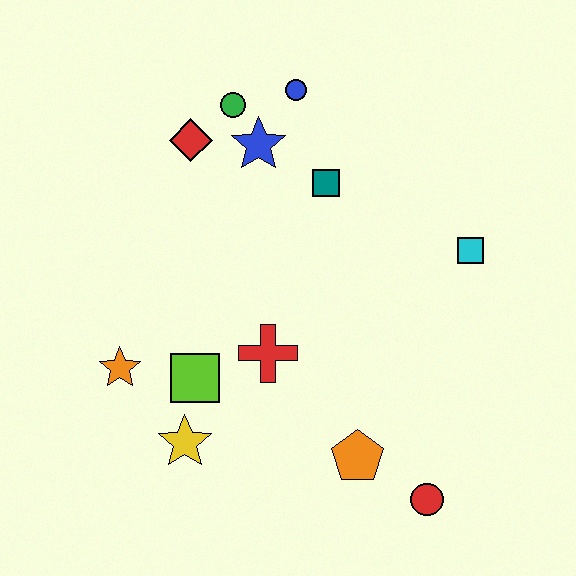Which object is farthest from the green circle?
The red circle is farthest from the green circle.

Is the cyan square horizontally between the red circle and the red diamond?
No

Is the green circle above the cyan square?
Yes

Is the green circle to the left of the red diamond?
No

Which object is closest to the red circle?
The orange pentagon is closest to the red circle.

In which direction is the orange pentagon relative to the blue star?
The orange pentagon is below the blue star.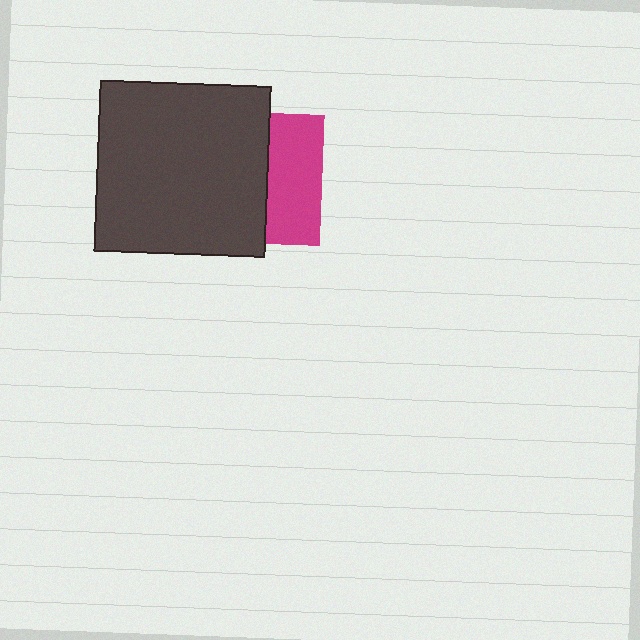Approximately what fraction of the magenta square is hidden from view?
Roughly 59% of the magenta square is hidden behind the dark gray square.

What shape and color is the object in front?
The object in front is a dark gray square.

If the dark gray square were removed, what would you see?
You would see the complete magenta square.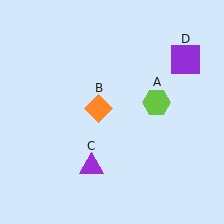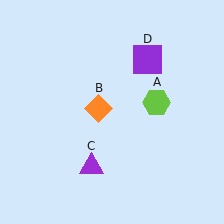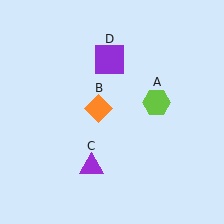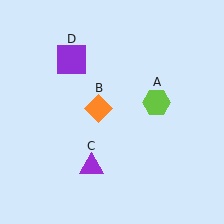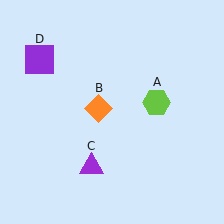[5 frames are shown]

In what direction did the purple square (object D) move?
The purple square (object D) moved left.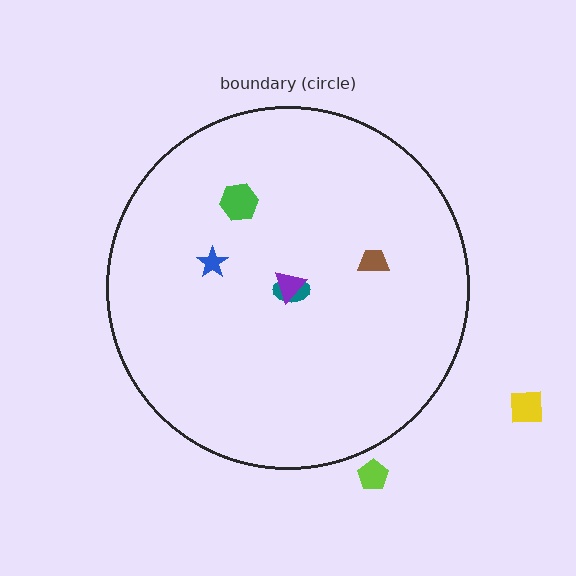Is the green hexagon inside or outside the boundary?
Inside.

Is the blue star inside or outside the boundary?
Inside.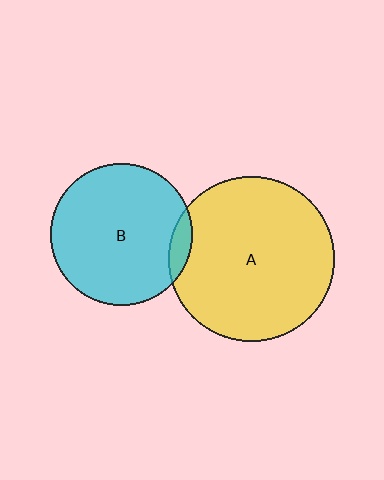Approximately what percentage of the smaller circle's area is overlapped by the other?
Approximately 5%.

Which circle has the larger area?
Circle A (yellow).